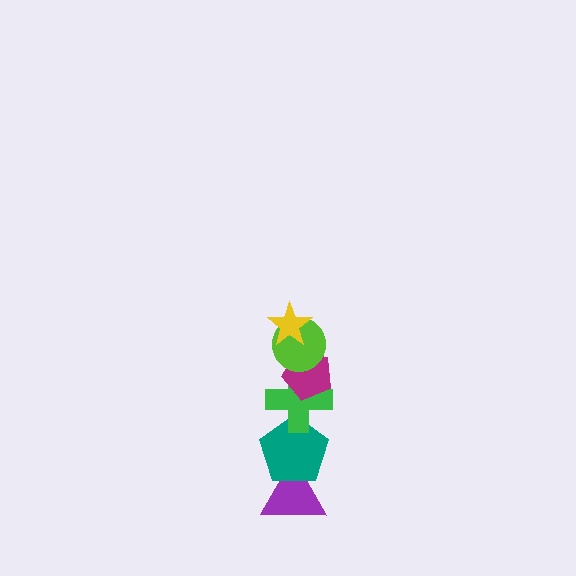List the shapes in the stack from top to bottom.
From top to bottom: the yellow star, the lime circle, the magenta pentagon, the green cross, the teal pentagon, the purple triangle.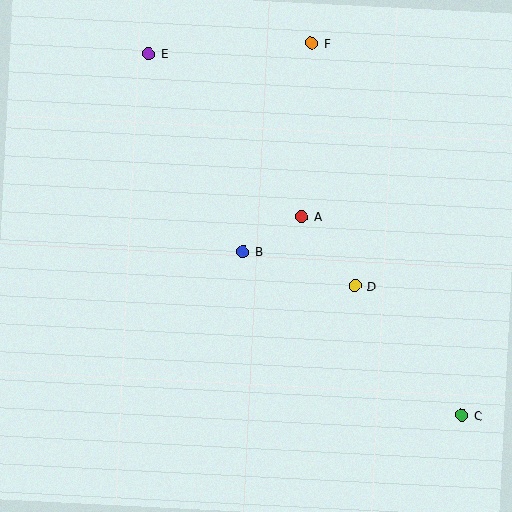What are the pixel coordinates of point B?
Point B is at (243, 251).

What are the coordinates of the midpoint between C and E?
The midpoint between C and E is at (305, 234).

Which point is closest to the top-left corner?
Point E is closest to the top-left corner.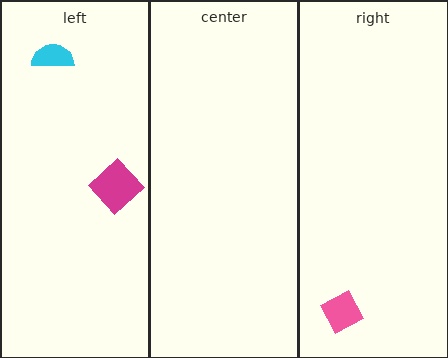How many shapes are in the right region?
1.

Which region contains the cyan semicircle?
The left region.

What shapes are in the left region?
The magenta diamond, the cyan semicircle.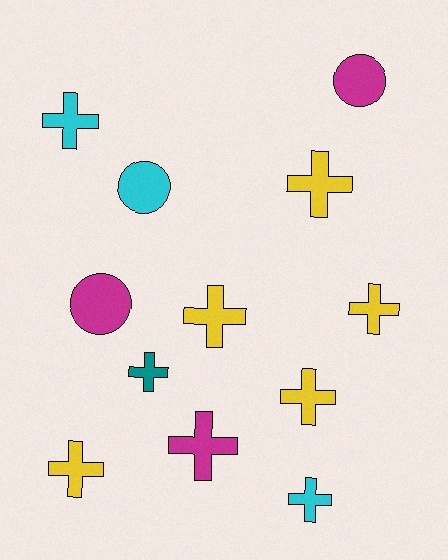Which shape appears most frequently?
Cross, with 9 objects.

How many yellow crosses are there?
There are 5 yellow crosses.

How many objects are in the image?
There are 12 objects.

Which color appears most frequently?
Yellow, with 5 objects.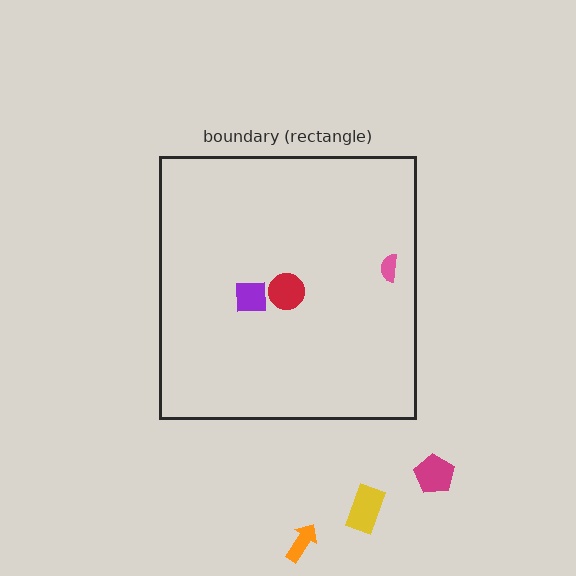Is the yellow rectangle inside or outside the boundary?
Outside.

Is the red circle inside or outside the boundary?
Inside.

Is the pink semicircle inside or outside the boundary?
Inside.